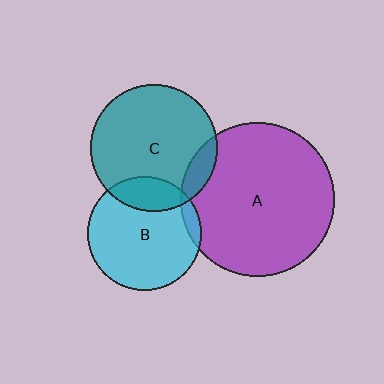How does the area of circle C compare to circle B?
Approximately 1.2 times.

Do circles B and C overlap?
Yes.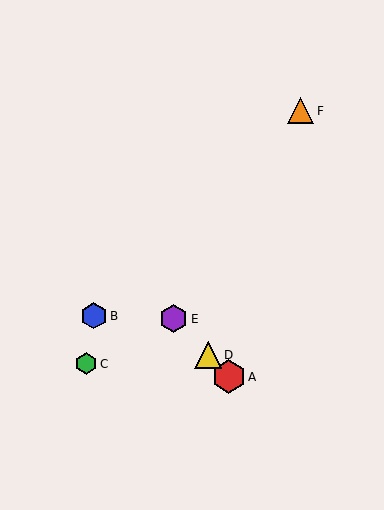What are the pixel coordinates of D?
Object D is at (208, 355).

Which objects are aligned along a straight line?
Objects A, D, E are aligned along a straight line.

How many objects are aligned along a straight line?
3 objects (A, D, E) are aligned along a straight line.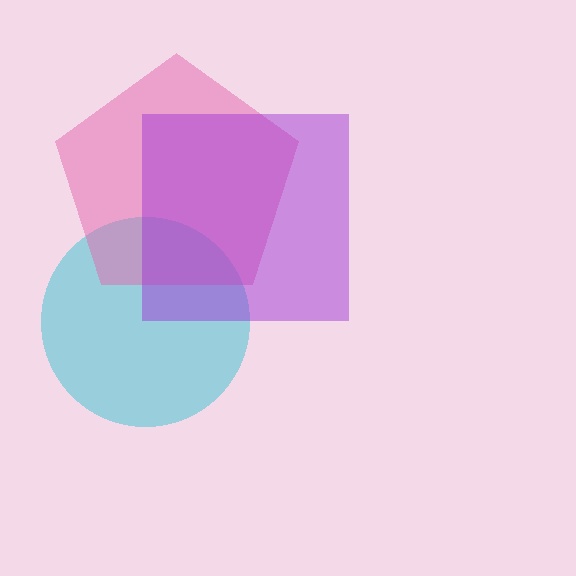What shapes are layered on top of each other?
The layered shapes are: a cyan circle, a pink pentagon, a purple square.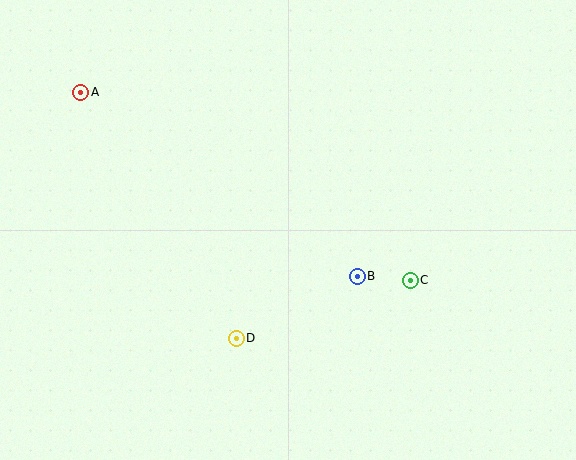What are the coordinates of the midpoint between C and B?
The midpoint between C and B is at (384, 278).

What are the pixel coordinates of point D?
Point D is at (236, 338).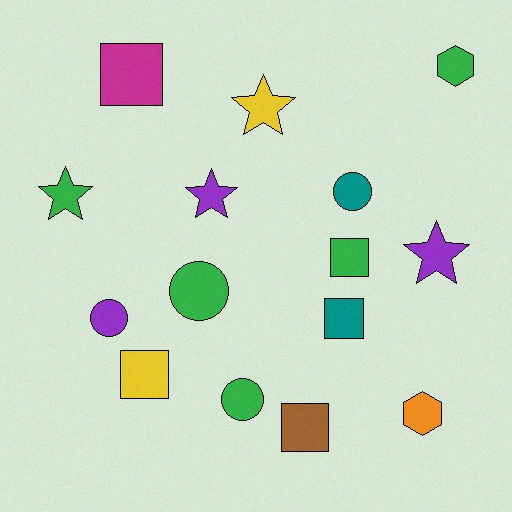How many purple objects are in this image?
There are 3 purple objects.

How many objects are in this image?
There are 15 objects.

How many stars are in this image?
There are 4 stars.